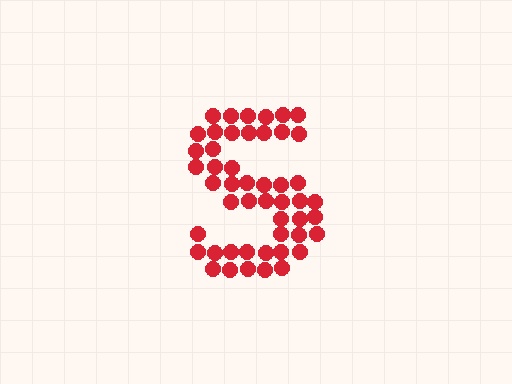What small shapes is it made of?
It is made of small circles.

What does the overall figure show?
The overall figure shows the letter S.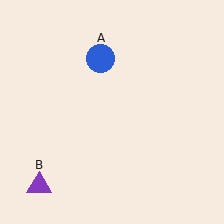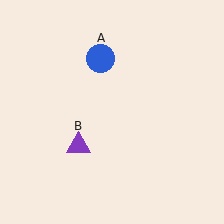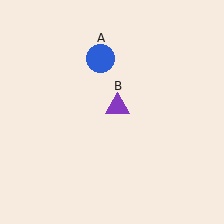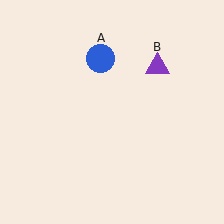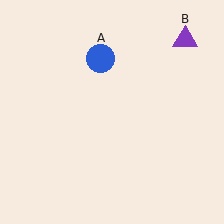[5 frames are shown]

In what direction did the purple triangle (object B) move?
The purple triangle (object B) moved up and to the right.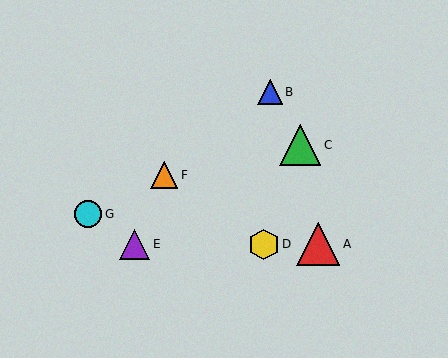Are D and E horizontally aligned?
Yes, both are at y≈244.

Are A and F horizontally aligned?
No, A is at y≈244 and F is at y≈175.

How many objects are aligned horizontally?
3 objects (A, D, E) are aligned horizontally.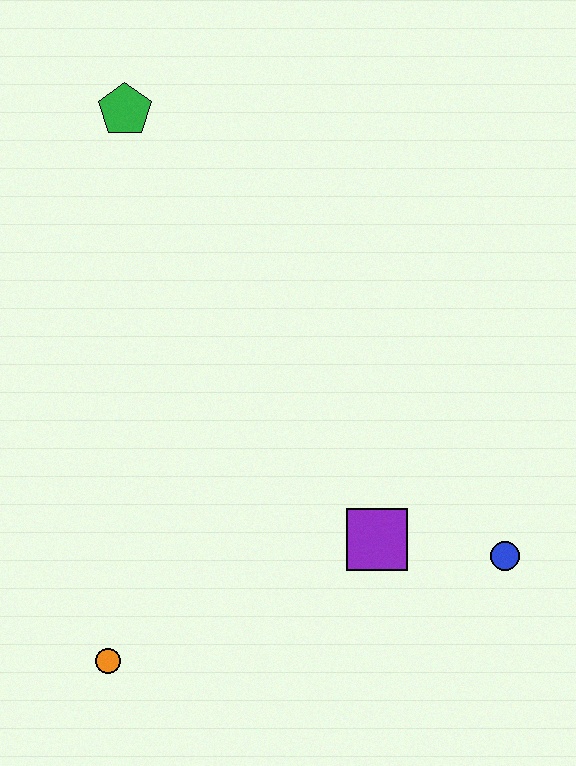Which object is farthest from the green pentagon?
The blue circle is farthest from the green pentagon.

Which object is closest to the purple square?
The blue circle is closest to the purple square.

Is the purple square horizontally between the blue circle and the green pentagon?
Yes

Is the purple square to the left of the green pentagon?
No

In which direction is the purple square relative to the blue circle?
The purple square is to the left of the blue circle.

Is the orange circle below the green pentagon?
Yes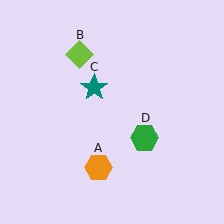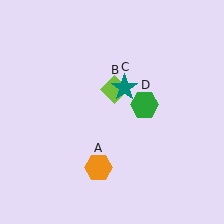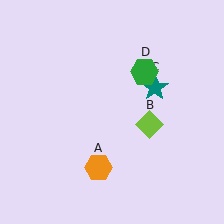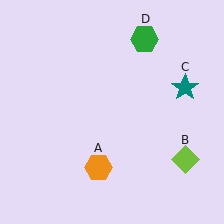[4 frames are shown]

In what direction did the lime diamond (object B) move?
The lime diamond (object B) moved down and to the right.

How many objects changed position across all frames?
3 objects changed position: lime diamond (object B), teal star (object C), green hexagon (object D).